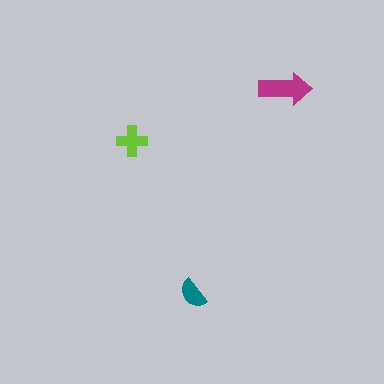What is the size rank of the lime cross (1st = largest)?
2nd.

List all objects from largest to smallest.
The magenta arrow, the lime cross, the teal semicircle.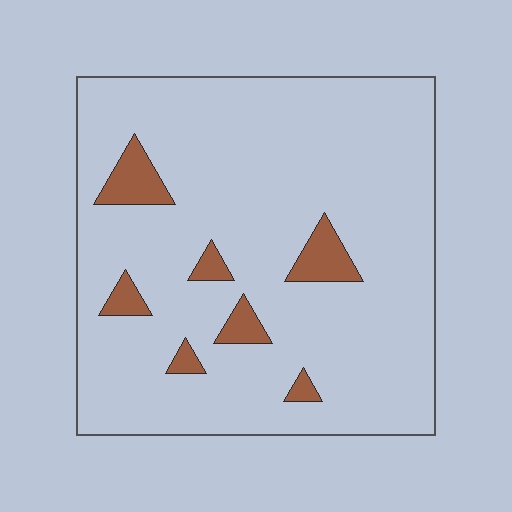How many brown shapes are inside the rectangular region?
7.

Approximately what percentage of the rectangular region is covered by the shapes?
Approximately 10%.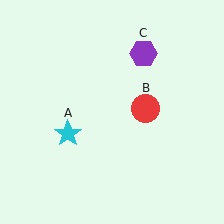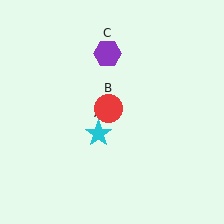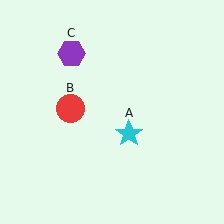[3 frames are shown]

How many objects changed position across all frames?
3 objects changed position: cyan star (object A), red circle (object B), purple hexagon (object C).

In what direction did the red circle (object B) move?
The red circle (object B) moved left.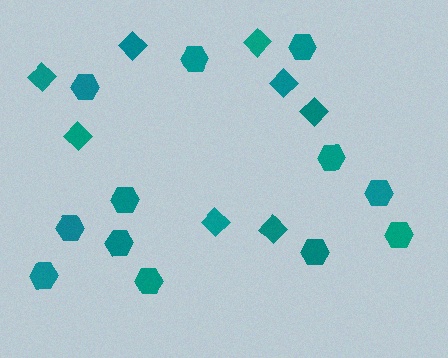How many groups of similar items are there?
There are 2 groups: one group of hexagons (12) and one group of diamonds (8).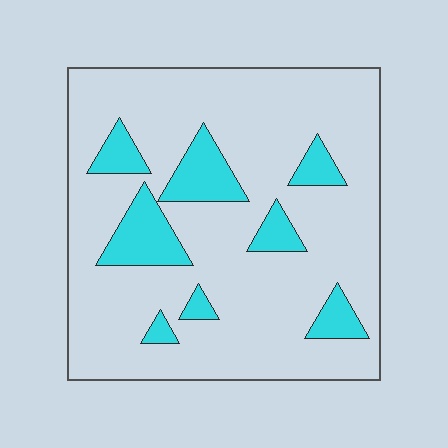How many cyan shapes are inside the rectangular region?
8.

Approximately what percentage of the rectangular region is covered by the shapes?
Approximately 15%.